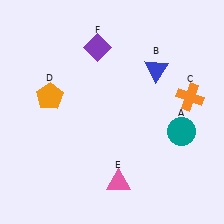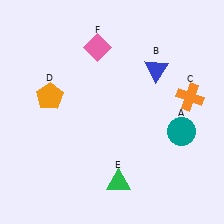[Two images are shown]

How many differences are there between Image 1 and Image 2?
There are 2 differences between the two images.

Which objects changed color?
E changed from pink to green. F changed from purple to pink.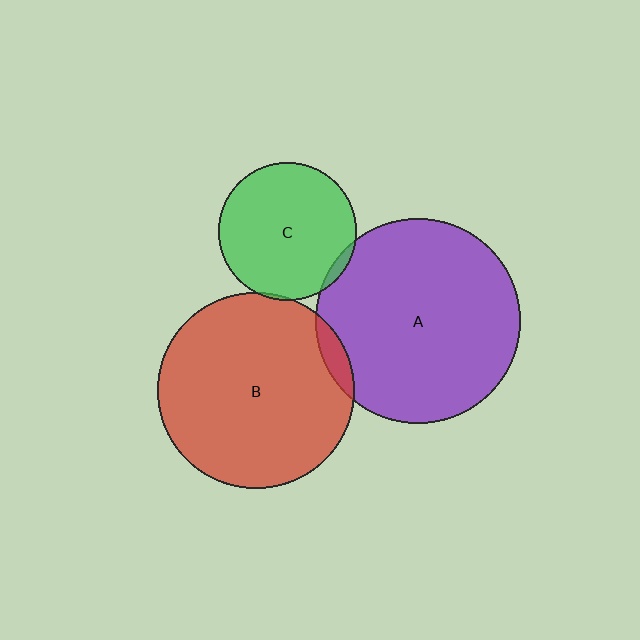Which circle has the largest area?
Circle A (purple).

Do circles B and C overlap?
Yes.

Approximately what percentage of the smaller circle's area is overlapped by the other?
Approximately 5%.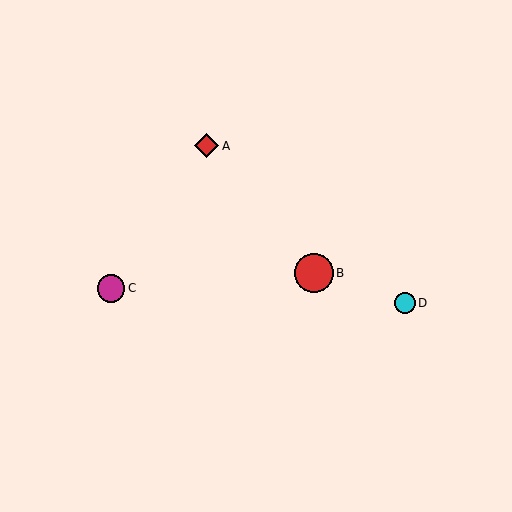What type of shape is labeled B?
Shape B is a red circle.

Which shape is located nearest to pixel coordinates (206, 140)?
The red diamond (labeled A) at (207, 146) is nearest to that location.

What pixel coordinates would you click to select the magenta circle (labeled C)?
Click at (111, 288) to select the magenta circle C.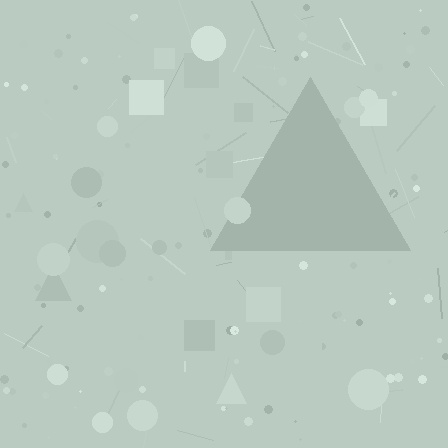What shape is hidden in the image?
A triangle is hidden in the image.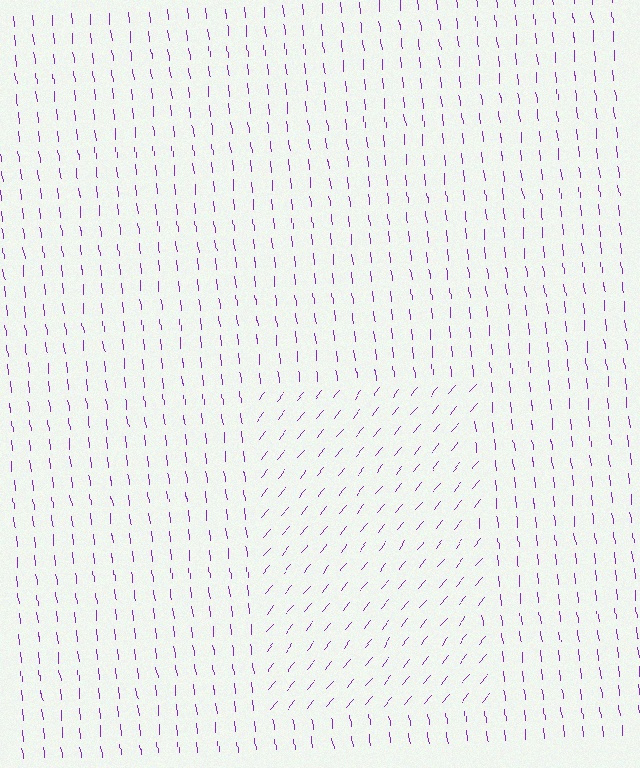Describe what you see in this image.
The image is filled with small purple line segments. A rectangle region in the image has lines oriented differently from the surrounding lines, creating a visible texture boundary.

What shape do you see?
I see a rectangle.